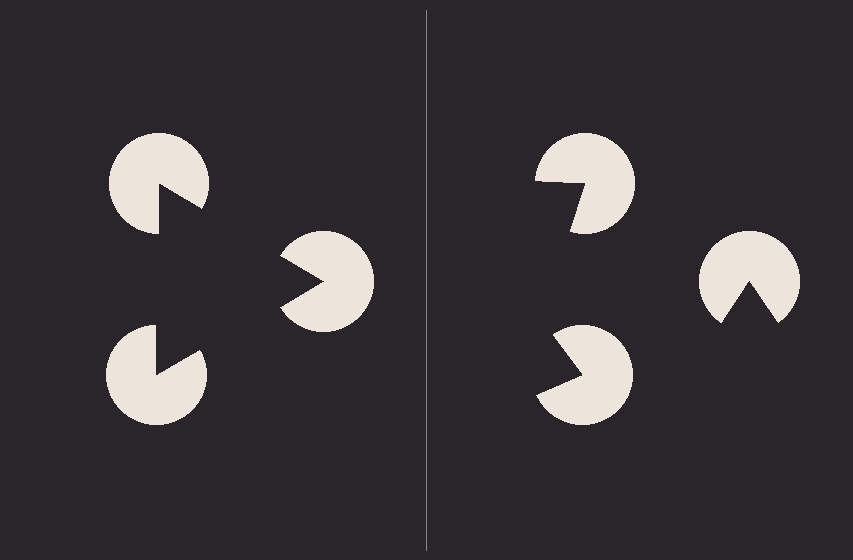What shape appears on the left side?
An illusory triangle.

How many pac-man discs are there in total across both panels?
6 — 3 on each side.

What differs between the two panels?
The pac-man discs are positioned identically on both sides; only the wedge orientations differ. On the left they align to a triangle; on the right they are misaligned.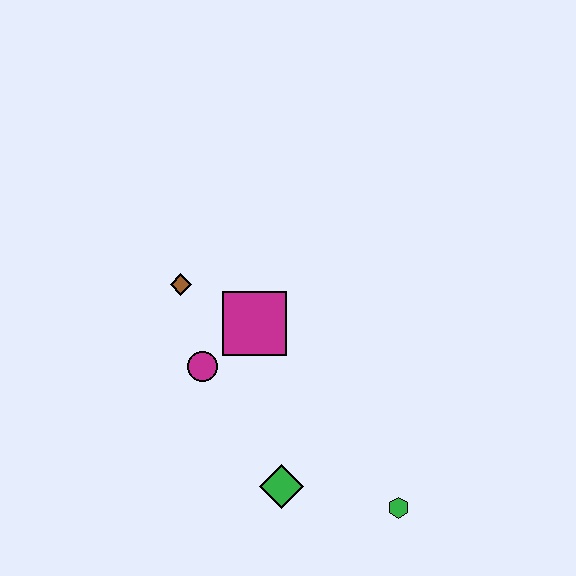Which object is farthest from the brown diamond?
The green hexagon is farthest from the brown diamond.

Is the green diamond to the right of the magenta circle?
Yes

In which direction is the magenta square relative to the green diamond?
The magenta square is above the green diamond.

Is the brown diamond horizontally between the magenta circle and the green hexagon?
No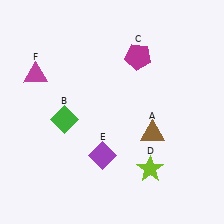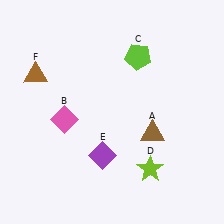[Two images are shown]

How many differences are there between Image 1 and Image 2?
There are 3 differences between the two images.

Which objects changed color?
B changed from green to pink. C changed from magenta to lime. F changed from magenta to brown.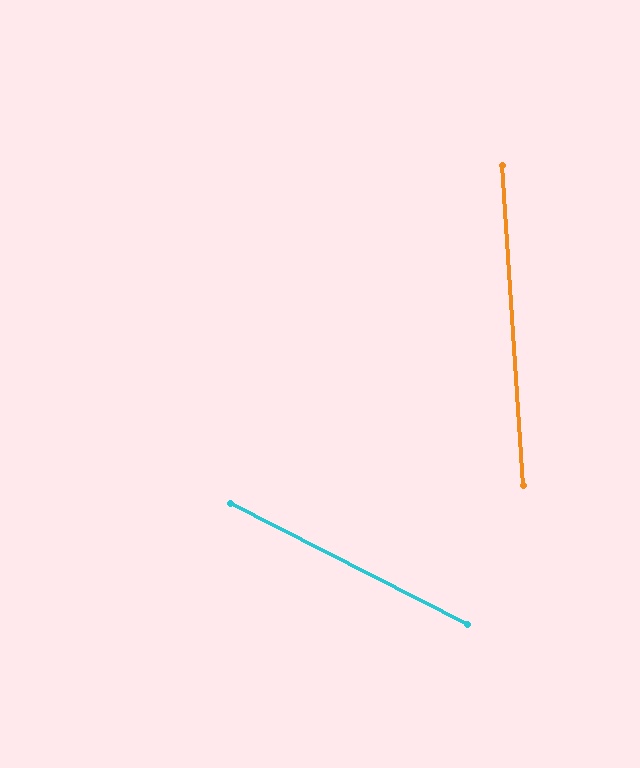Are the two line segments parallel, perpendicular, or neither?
Neither parallel nor perpendicular — they differ by about 59°.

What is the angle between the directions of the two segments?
Approximately 59 degrees.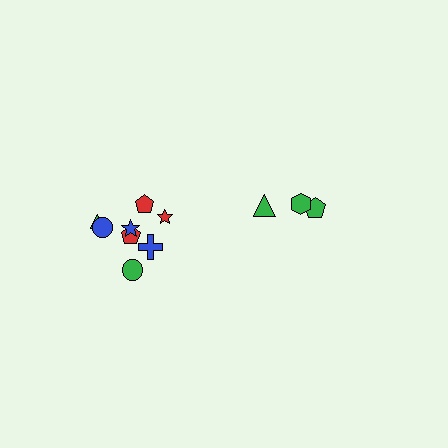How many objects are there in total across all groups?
There are 11 objects.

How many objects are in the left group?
There are 8 objects.